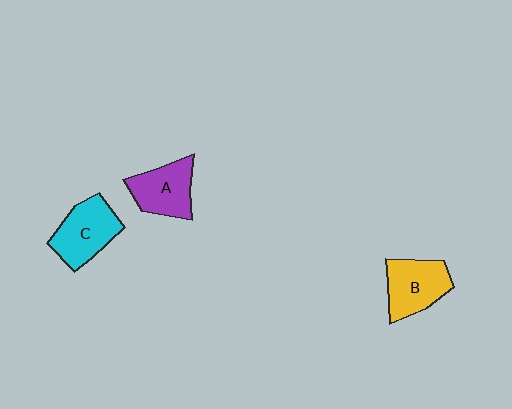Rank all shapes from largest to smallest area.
From largest to smallest: C (cyan), B (yellow), A (purple).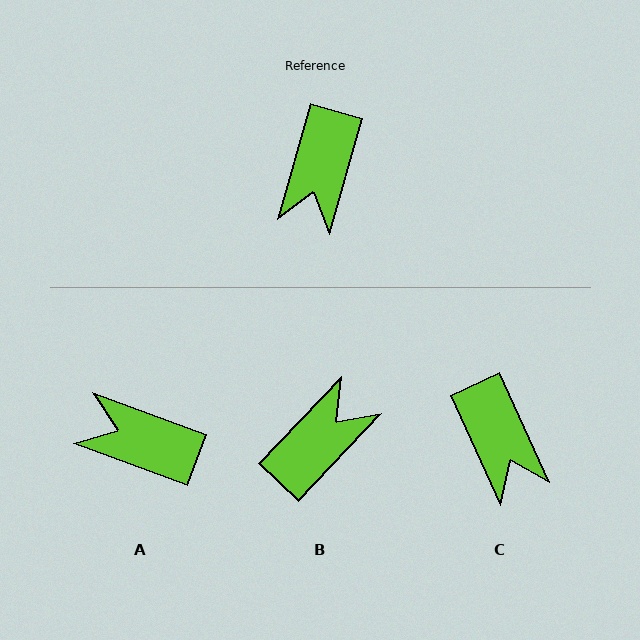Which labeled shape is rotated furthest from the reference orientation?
B, about 153 degrees away.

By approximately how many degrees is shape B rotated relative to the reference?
Approximately 153 degrees counter-clockwise.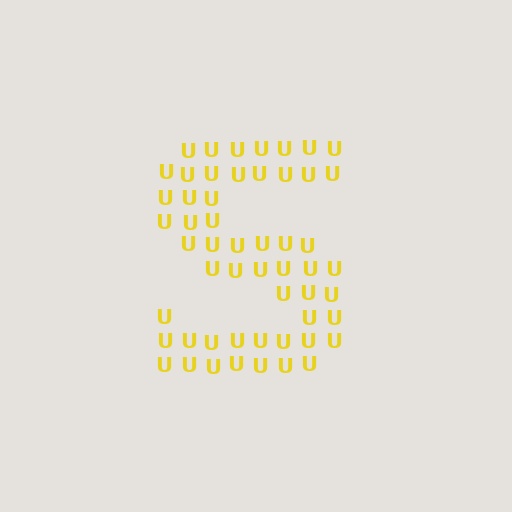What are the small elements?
The small elements are letter U's.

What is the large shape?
The large shape is the letter S.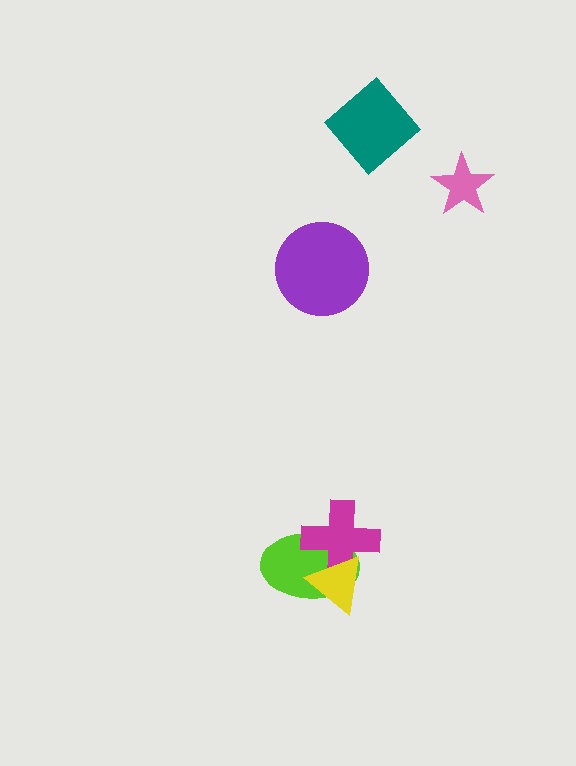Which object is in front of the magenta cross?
The yellow triangle is in front of the magenta cross.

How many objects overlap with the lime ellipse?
2 objects overlap with the lime ellipse.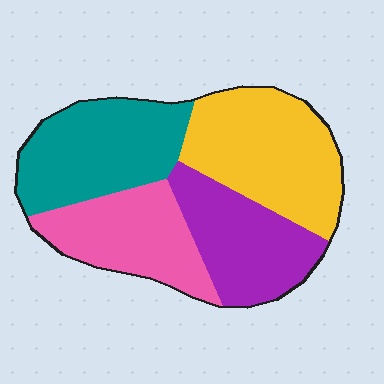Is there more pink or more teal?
Teal.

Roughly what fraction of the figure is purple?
Purple takes up between a sixth and a third of the figure.